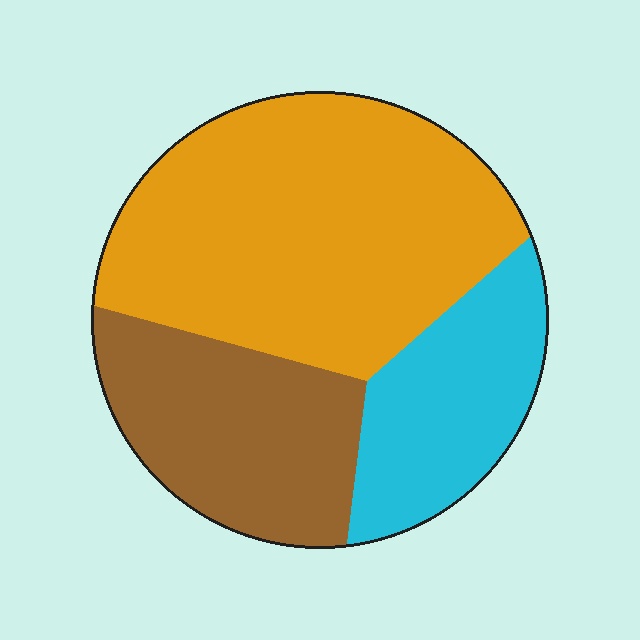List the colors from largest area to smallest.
From largest to smallest: orange, brown, cyan.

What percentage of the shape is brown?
Brown covers about 25% of the shape.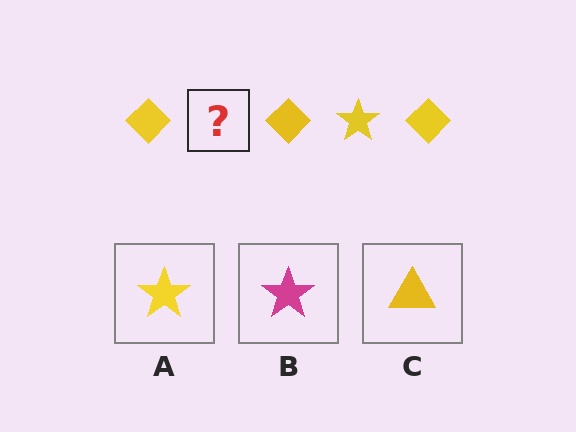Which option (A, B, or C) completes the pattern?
A.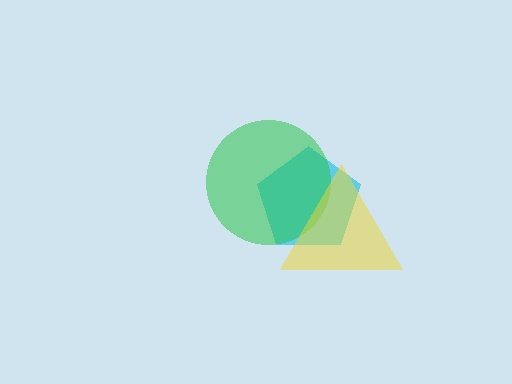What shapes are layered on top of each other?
The layered shapes are: a cyan pentagon, a green circle, a yellow triangle.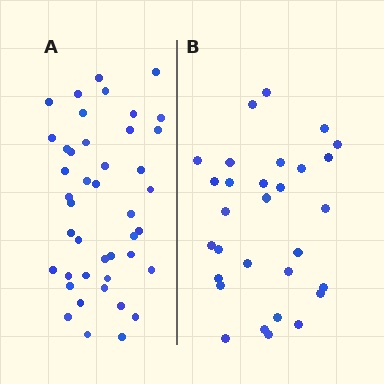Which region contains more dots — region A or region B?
Region A (the left region) has more dots.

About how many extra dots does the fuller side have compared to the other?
Region A has approximately 15 more dots than region B.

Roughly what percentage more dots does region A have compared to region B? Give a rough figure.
About 45% more.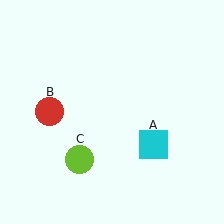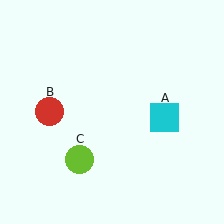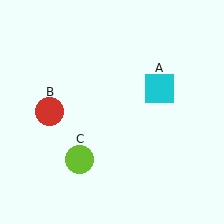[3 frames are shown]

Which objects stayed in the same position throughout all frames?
Red circle (object B) and lime circle (object C) remained stationary.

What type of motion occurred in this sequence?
The cyan square (object A) rotated counterclockwise around the center of the scene.